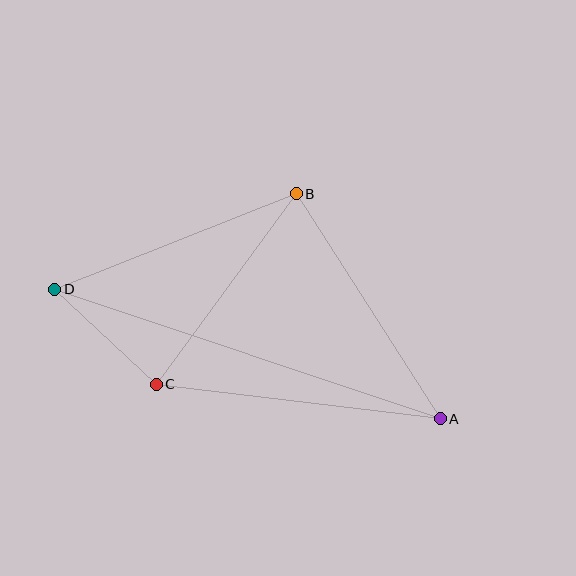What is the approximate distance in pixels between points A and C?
The distance between A and C is approximately 286 pixels.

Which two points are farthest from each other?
Points A and D are farthest from each other.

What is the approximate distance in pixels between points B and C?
The distance between B and C is approximately 236 pixels.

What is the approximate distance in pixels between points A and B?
The distance between A and B is approximately 267 pixels.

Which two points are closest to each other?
Points C and D are closest to each other.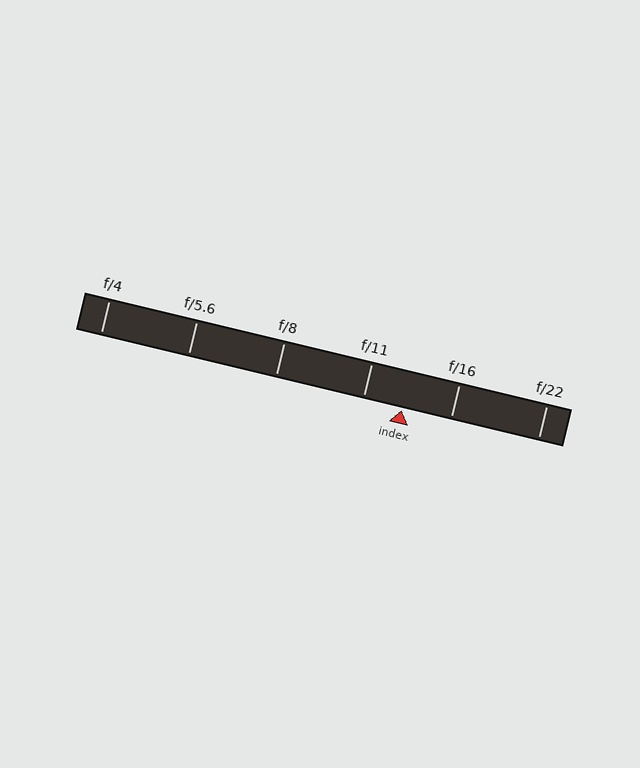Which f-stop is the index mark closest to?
The index mark is closest to f/11.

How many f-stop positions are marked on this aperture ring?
There are 6 f-stop positions marked.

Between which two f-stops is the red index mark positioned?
The index mark is between f/11 and f/16.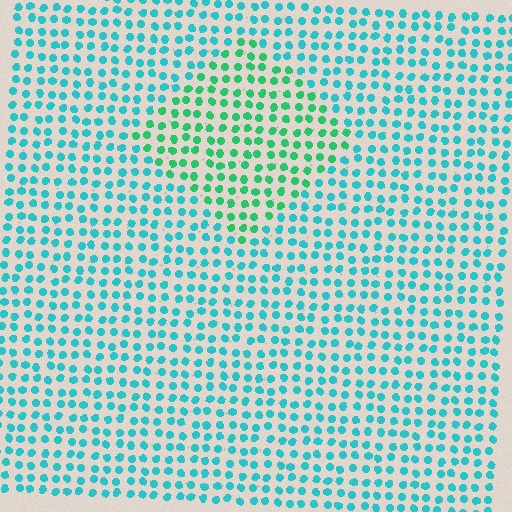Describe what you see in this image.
The image is filled with small cyan elements in a uniform arrangement. A diamond-shaped region is visible where the elements are tinted to a slightly different hue, forming a subtle color boundary.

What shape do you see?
I see a diamond.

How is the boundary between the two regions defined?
The boundary is defined purely by a slight shift in hue (about 36 degrees). Spacing, size, and orientation are identical on both sides.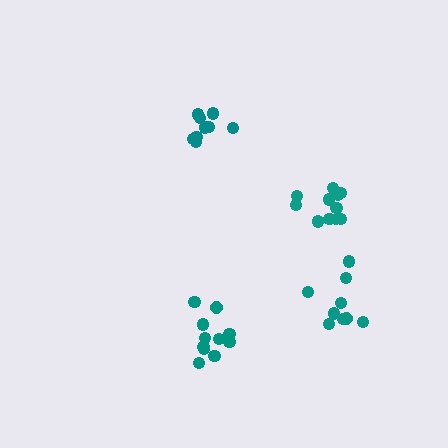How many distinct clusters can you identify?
There are 4 distinct clusters.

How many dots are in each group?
Group 1: 9 dots, Group 2: 9 dots, Group 3: 11 dots, Group 4: 11 dots (40 total).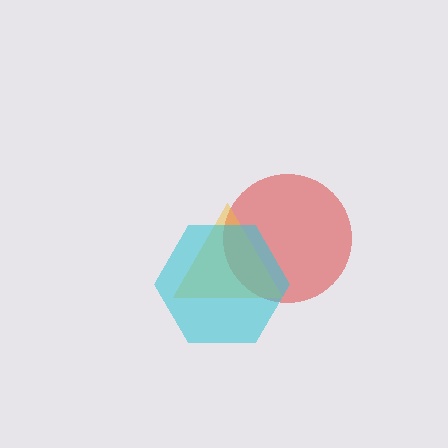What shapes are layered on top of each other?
The layered shapes are: a red circle, a yellow triangle, a cyan hexagon.